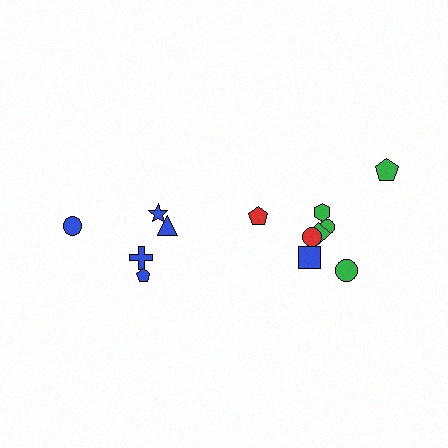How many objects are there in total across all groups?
There are 13 objects.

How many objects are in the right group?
There are 8 objects.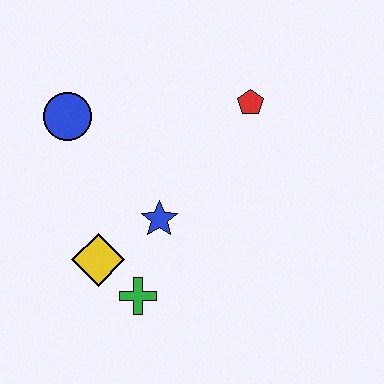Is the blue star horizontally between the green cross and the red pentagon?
Yes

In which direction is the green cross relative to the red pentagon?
The green cross is below the red pentagon.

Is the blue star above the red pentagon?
No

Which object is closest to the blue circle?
The blue star is closest to the blue circle.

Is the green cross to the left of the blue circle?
No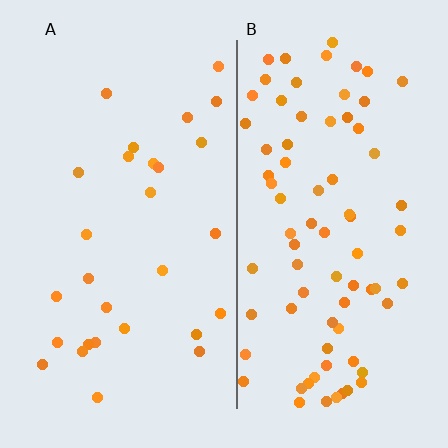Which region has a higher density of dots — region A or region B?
B (the right).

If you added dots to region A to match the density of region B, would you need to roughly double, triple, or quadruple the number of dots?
Approximately triple.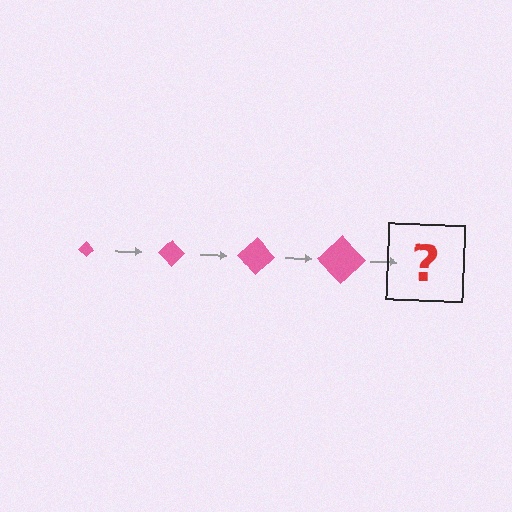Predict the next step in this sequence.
The next step is a pink diamond, larger than the previous one.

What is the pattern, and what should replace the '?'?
The pattern is that the diamond gets progressively larger each step. The '?' should be a pink diamond, larger than the previous one.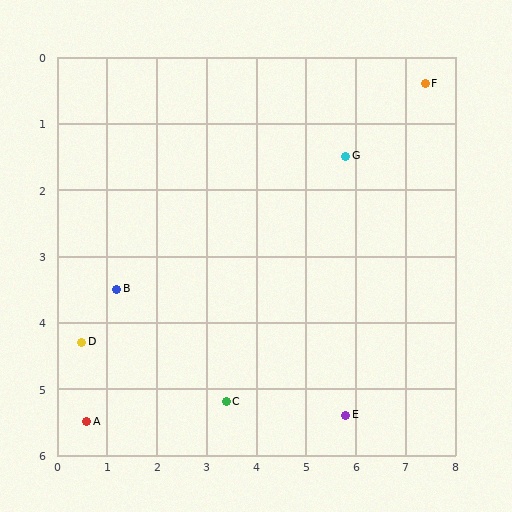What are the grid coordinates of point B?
Point B is at approximately (1.2, 3.5).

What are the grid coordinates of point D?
Point D is at approximately (0.5, 4.3).